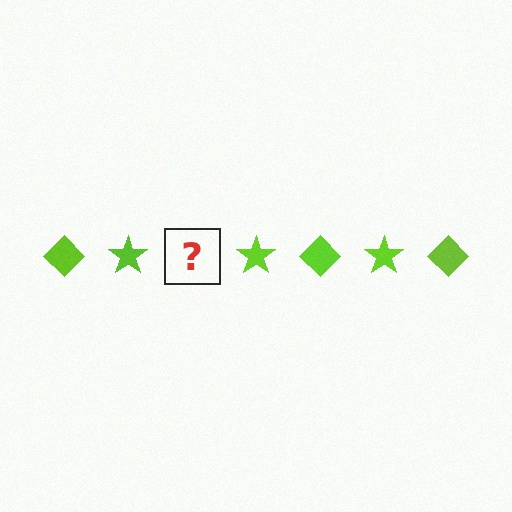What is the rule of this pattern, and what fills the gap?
The rule is that the pattern cycles through diamond, star shapes in lime. The gap should be filled with a lime diamond.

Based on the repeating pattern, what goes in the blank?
The blank should be a lime diamond.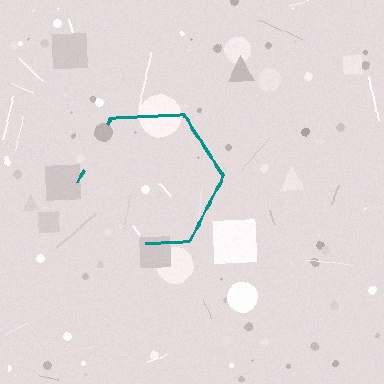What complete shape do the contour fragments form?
The contour fragments form a hexagon.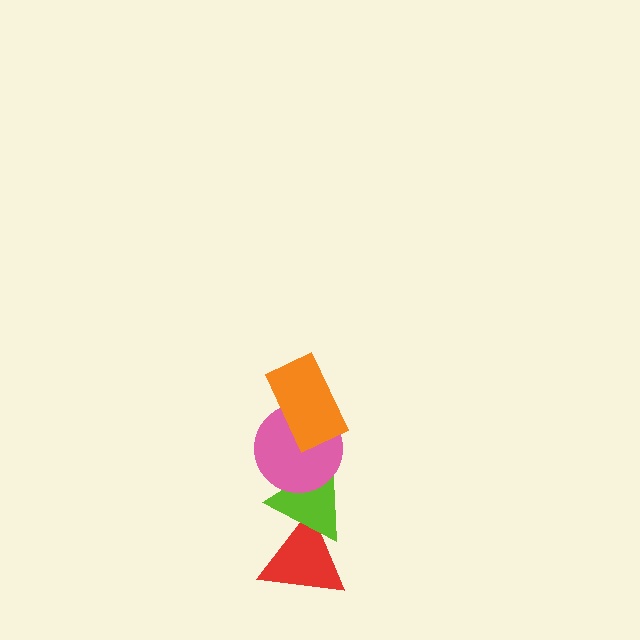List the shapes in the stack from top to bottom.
From top to bottom: the orange rectangle, the pink circle, the lime triangle, the red triangle.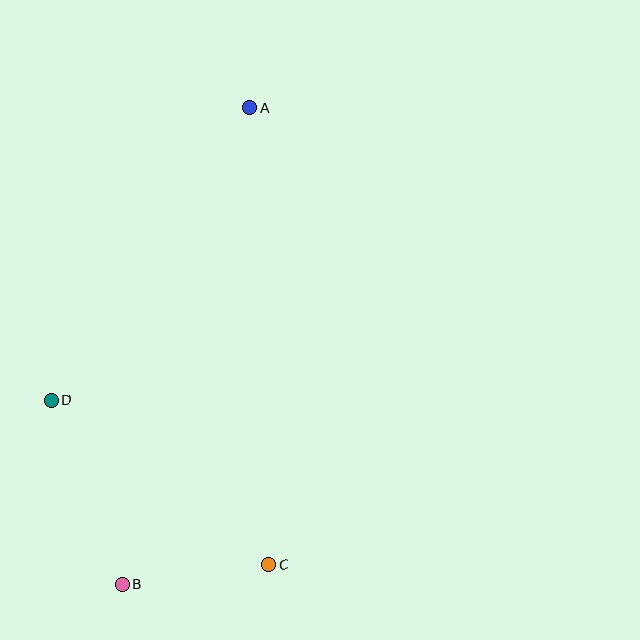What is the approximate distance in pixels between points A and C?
The distance between A and C is approximately 457 pixels.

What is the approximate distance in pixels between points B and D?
The distance between B and D is approximately 197 pixels.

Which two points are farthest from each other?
Points A and B are farthest from each other.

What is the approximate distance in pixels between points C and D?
The distance between C and D is approximately 273 pixels.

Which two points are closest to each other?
Points B and C are closest to each other.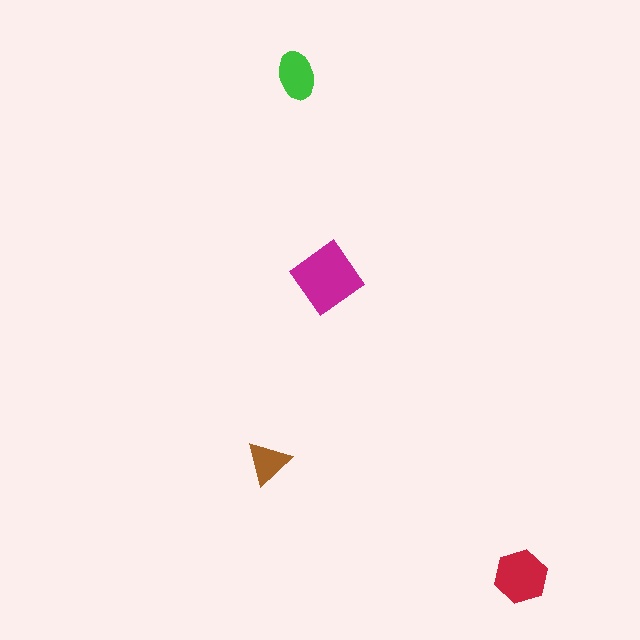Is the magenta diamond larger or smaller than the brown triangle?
Larger.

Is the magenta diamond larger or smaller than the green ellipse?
Larger.